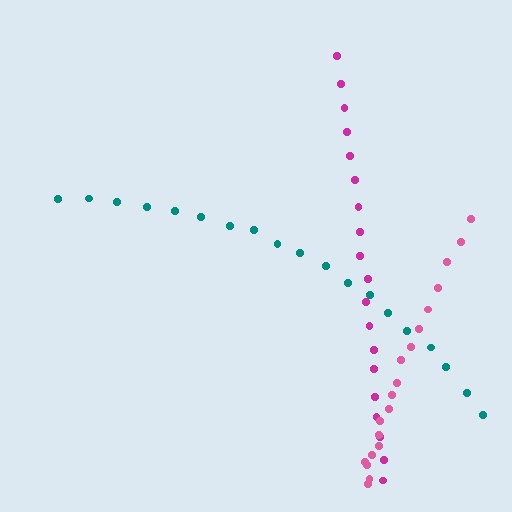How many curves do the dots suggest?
There are 3 distinct paths.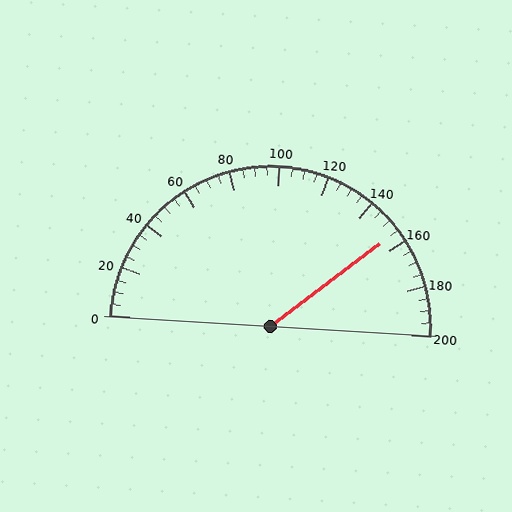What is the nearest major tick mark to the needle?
The nearest major tick mark is 160.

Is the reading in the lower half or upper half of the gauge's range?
The reading is in the upper half of the range (0 to 200).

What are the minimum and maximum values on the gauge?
The gauge ranges from 0 to 200.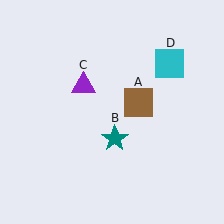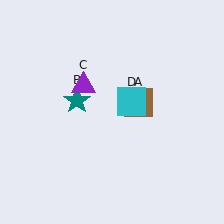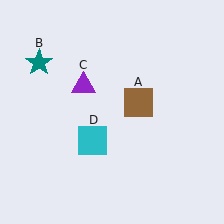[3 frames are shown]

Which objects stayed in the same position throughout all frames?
Brown square (object A) and purple triangle (object C) remained stationary.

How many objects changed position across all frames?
2 objects changed position: teal star (object B), cyan square (object D).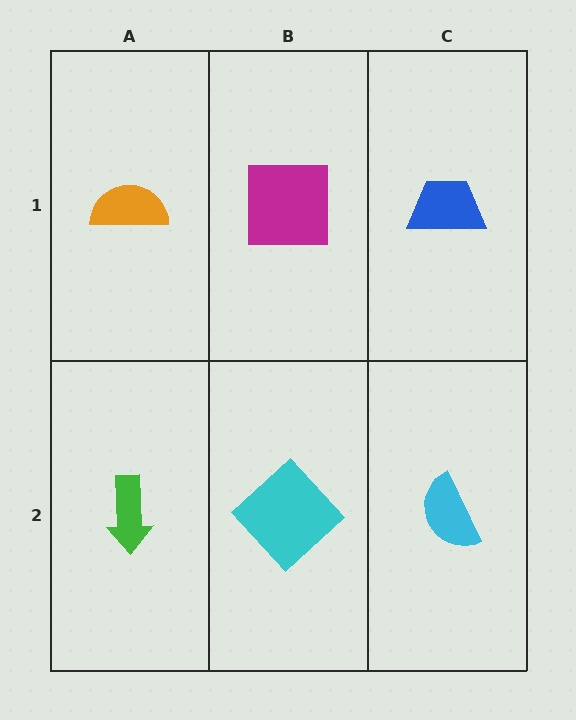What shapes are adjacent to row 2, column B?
A magenta square (row 1, column B), a green arrow (row 2, column A), a cyan semicircle (row 2, column C).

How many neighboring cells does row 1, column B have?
3.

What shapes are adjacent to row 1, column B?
A cyan diamond (row 2, column B), an orange semicircle (row 1, column A), a blue trapezoid (row 1, column C).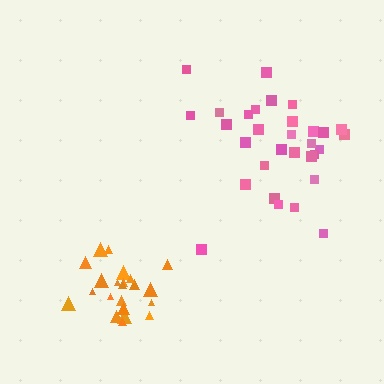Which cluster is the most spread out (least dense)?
Pink.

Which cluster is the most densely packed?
Orange.